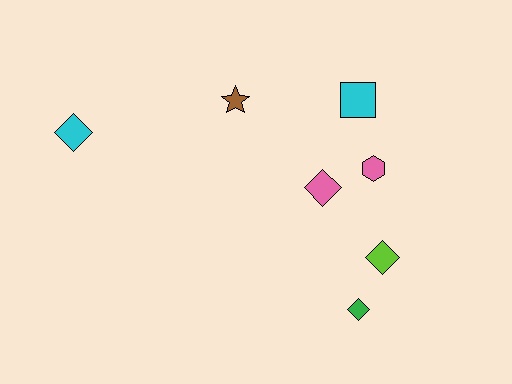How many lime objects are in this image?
There is 1 lime object.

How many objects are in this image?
There are 7 objects.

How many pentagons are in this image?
There are no pentagons.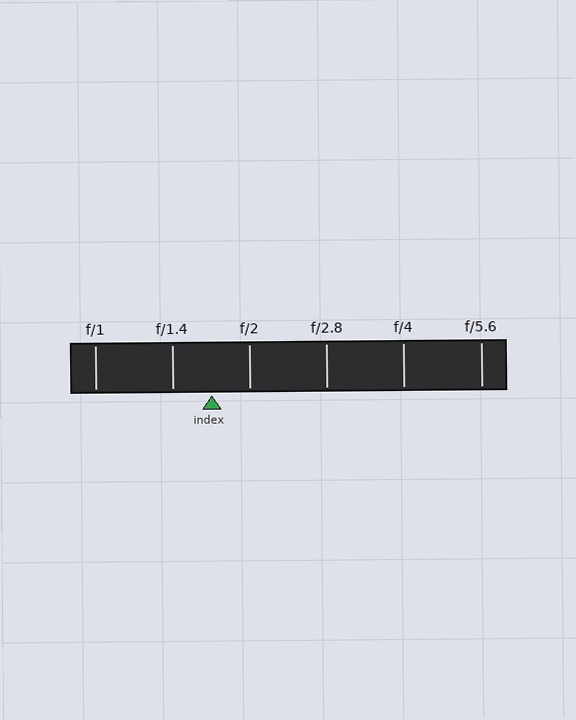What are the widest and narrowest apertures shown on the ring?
The widest aperture shown is f/1 and the narrowest is f/5.6.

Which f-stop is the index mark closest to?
The index mark is closest to f/2.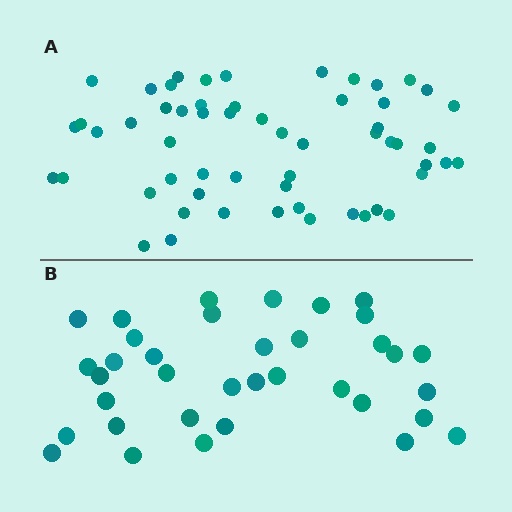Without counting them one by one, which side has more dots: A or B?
Region A (the top region) has more dots.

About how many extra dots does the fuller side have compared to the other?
Region A has approximately 20 more dots than region B.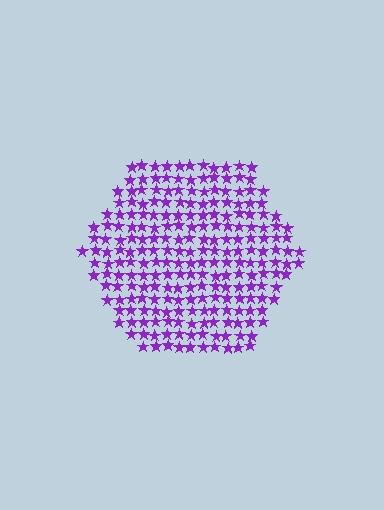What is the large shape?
The large shape is a hexagon.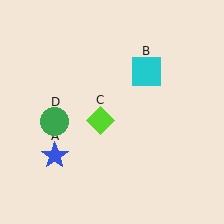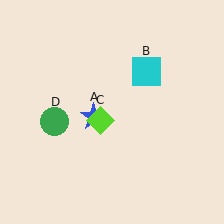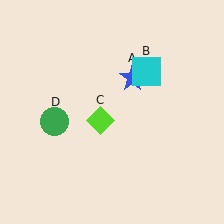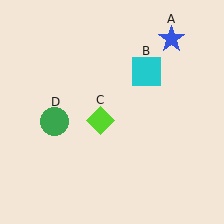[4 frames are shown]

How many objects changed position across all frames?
1 object changed position: blue star (object A).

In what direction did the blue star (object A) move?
The blue star (object A) moved up and to the right.